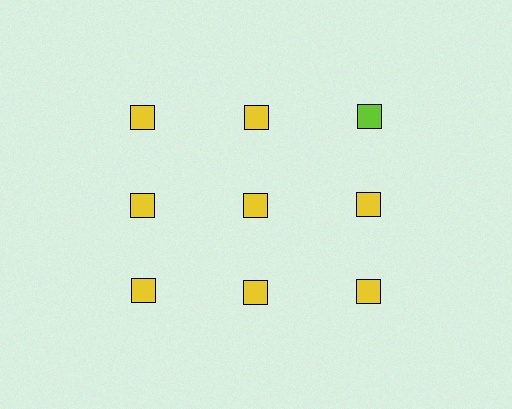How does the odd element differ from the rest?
It has a different color: lime instead of yellow.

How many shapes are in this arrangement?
There are 9 shapes arranged in a grid pattern.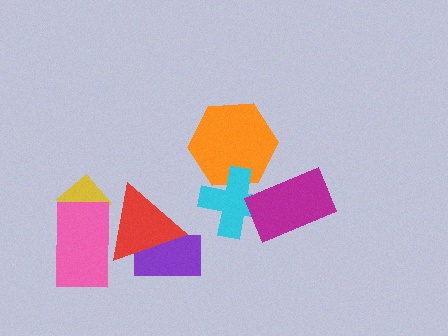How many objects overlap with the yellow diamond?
2 objects overlap with the yellow diamond.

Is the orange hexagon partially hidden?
Yes, it is partially covered by another shape.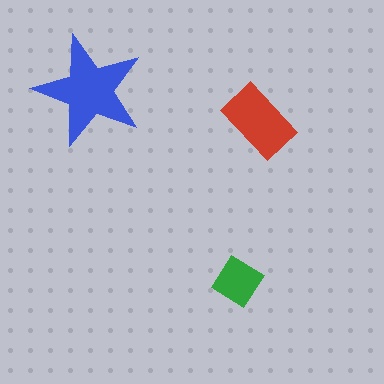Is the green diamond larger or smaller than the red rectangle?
Smaller.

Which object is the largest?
The blue star.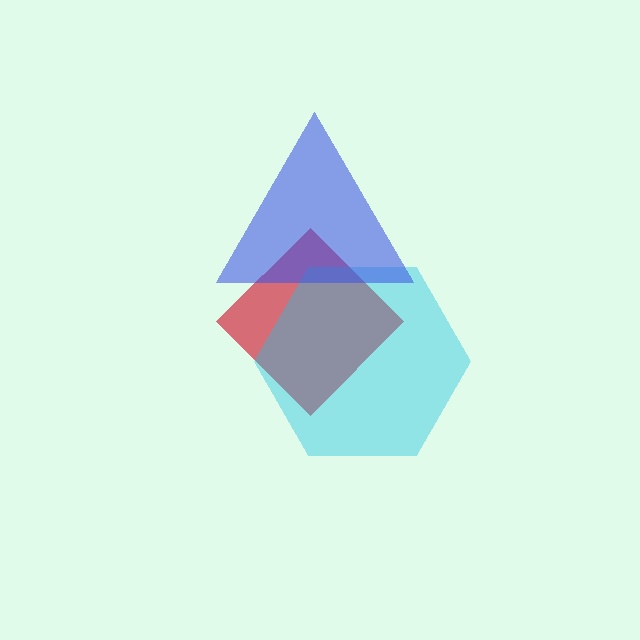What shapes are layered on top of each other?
The layered shapes are: a red diamond, a cyan hexagon, a blue triangle.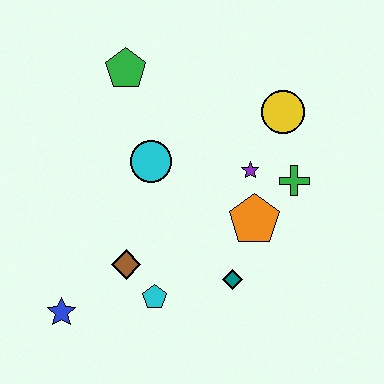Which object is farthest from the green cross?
The blue star is farthest from the green cross.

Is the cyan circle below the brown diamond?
No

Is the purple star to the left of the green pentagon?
No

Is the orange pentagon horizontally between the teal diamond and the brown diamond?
No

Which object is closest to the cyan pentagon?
The brown diamond is closest to the cyan pentagon.